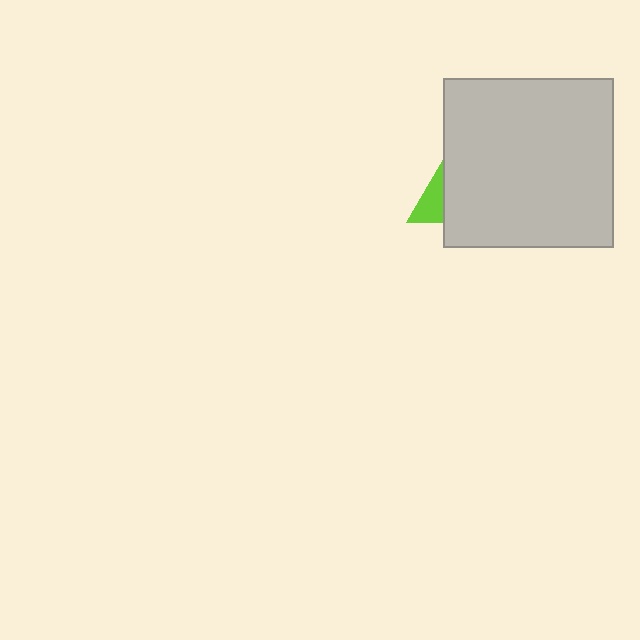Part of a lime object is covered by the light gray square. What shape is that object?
It is a triangle.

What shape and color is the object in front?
The object in front is a light gray square.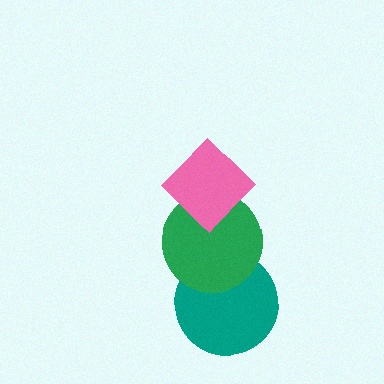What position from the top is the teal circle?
The teal circle is 3rd from the top.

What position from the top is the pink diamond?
The pink diamond is 1st from the top.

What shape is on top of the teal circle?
The green circle is on top of the teal circle.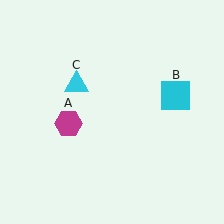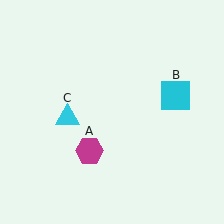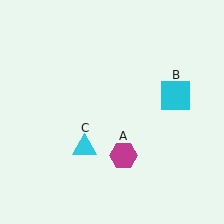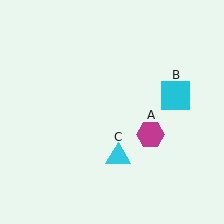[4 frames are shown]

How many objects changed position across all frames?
2 objects changed position: magenta hexagon (object A), cyan triangle (object C).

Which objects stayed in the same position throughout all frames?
Cyan square (object B) remained stationary.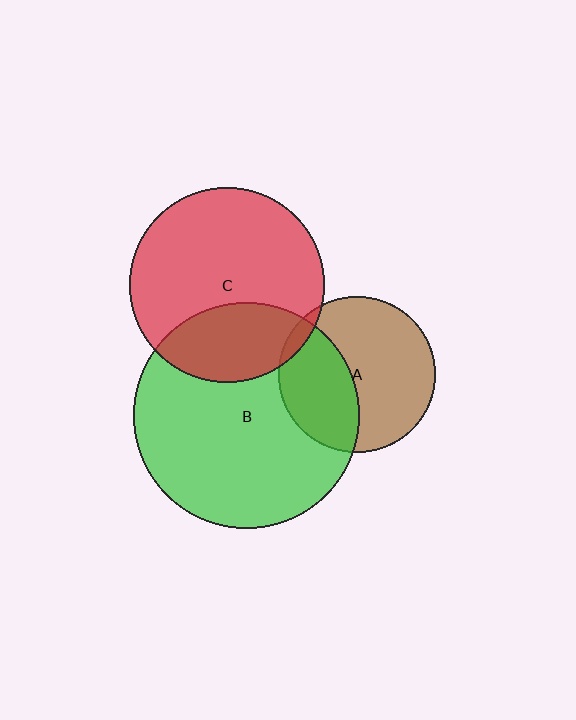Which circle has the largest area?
Circle B (green).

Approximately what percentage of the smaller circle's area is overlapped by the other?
Approximately 30%.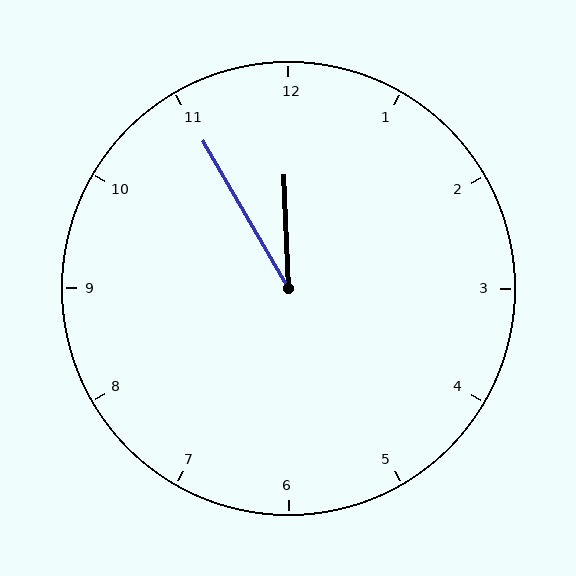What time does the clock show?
11:55.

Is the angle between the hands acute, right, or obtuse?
It is acute.